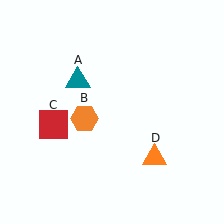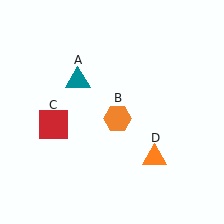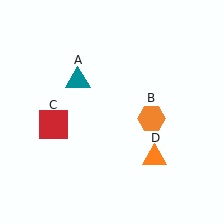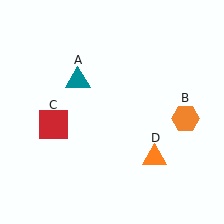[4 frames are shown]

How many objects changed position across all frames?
1 object changed position: orange hexagon (object B).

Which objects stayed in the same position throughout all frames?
Teal triangle (object A) and red square (object C) and orange triangle (object D) remained stationary.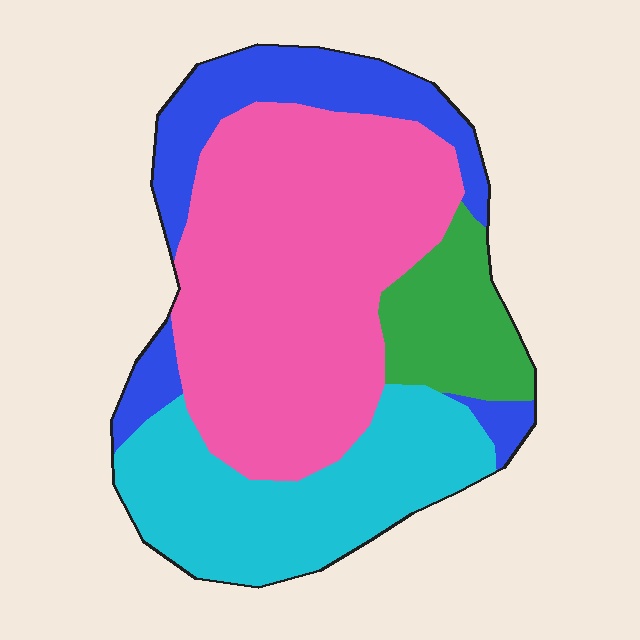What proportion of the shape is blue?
Blue covers around 20% of the shape.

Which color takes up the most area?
Pink, at roughly 45%.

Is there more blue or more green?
Blue.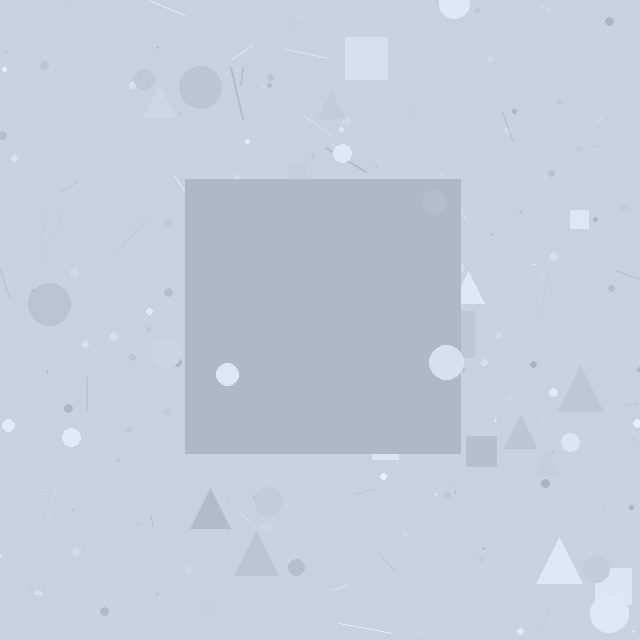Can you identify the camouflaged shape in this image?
The camouflaged shape is a square.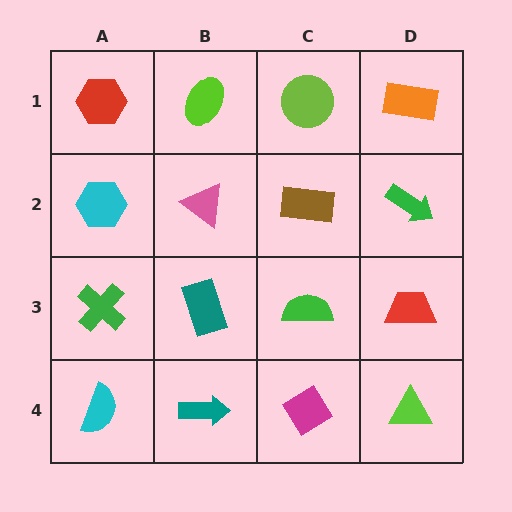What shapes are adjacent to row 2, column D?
An orange rectangle (row 1, column D), a red trapezoid (row 3, column D), a brown rectangle (row 2, column C).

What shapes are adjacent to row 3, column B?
A pink triangle (row 2, column B), a teal arrow (row 4, column B), a green cross (row 3, column A), a green semicircle (row 3, column C).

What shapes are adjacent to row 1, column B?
A pink triangle (row 2, column B), a red hexagon (row 1, column A), a lime circle (row 1, column C).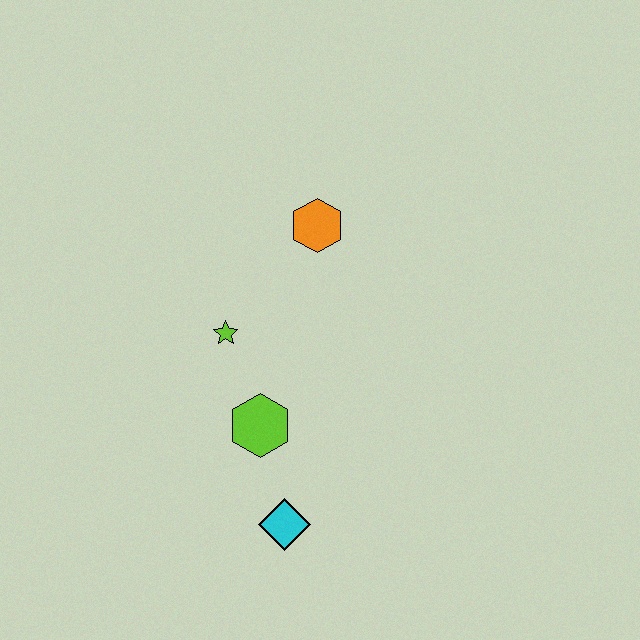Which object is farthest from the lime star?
The cyan diamond is farthest from the lime star.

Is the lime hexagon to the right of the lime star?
Yes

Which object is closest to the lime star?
The lime hexagon is closest to the lime star.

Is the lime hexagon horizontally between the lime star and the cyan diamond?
Yes